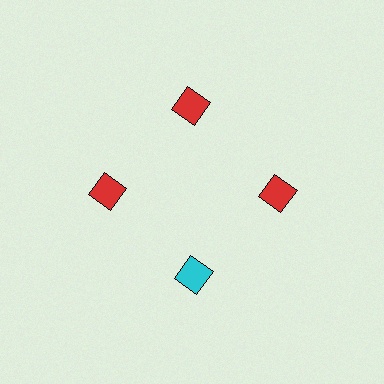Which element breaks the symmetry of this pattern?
The cyan diamond at roughly the 6 o'clock position breaks the symmetry. All other shapes are red diamonds.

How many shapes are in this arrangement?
There are 4 shapes arranged in a ring pattern.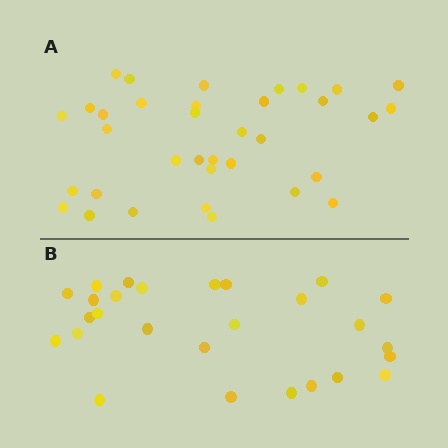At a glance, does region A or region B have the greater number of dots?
Region A (the top region) has more dots.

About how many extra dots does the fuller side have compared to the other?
Region A has roughly 8 or so more dots than region B.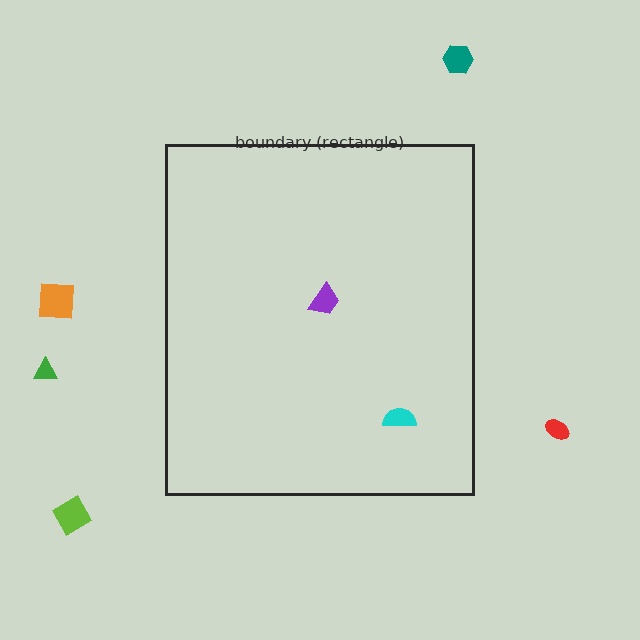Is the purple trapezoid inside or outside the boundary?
Inside.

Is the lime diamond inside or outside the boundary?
Outside.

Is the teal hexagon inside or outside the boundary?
Outside.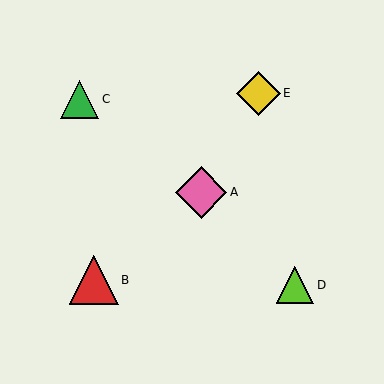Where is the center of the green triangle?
The center of the green triangle is at (80, 99).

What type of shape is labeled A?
Shape A is a pink diamond.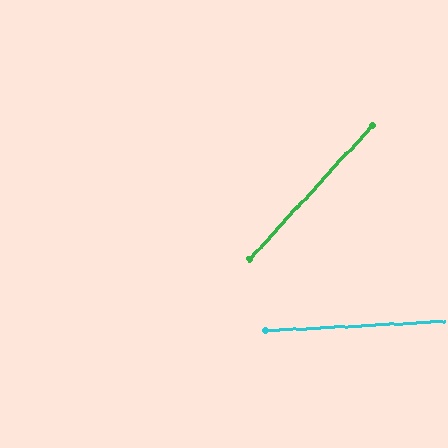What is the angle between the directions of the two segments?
Approximately 44 degrees.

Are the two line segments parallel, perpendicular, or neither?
Neither parallel nor perpendicular — they differ by about 44°.